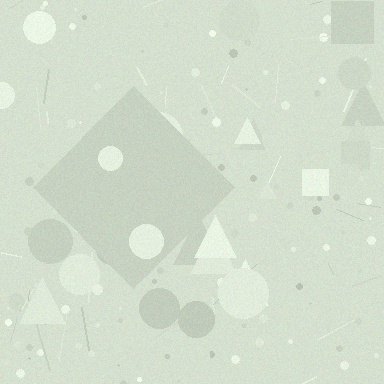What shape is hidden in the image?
A diamond is hidden in the image.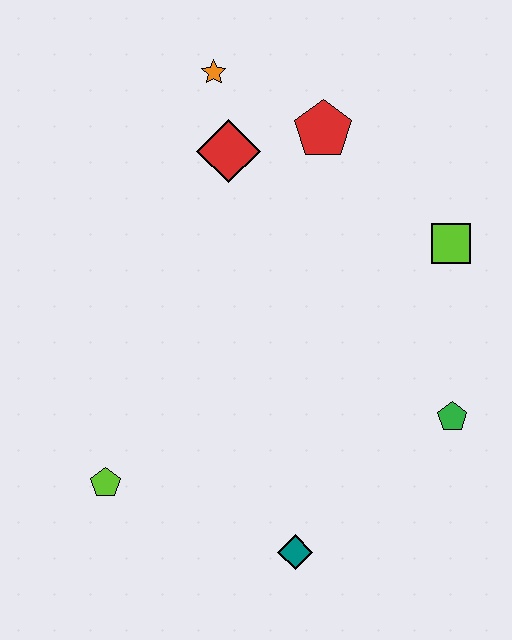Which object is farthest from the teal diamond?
The orange star is farthest from the teal diamond.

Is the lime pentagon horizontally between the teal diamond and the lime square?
No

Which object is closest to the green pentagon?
The lime square is closest to the green pentagon.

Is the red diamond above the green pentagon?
Yes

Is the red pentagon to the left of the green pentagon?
Yes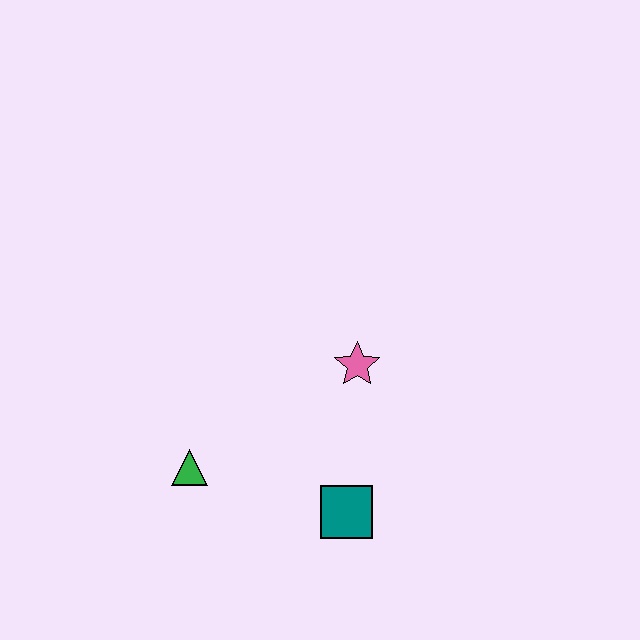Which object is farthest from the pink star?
The green triangle is farthest from the pink star.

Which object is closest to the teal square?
The pink star is closest to the teal square.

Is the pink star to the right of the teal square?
Yes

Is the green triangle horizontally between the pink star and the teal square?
No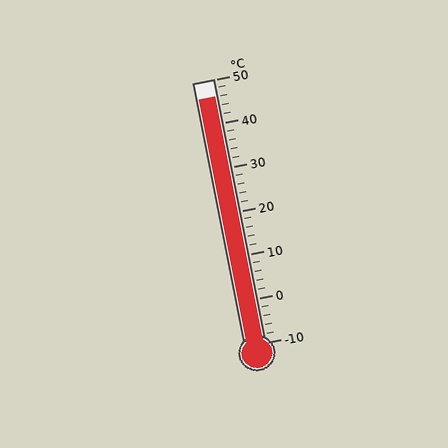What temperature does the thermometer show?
The thermometer shows approximately 46°C.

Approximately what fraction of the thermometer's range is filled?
The thermometer is filled to approximately 95% of its range.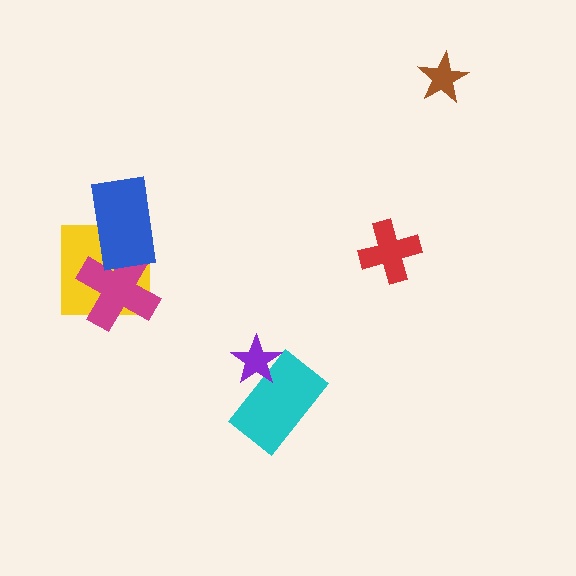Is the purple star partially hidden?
No, no other shape covers it.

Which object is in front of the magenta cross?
The blue rectangle is in front of the magenta cross.